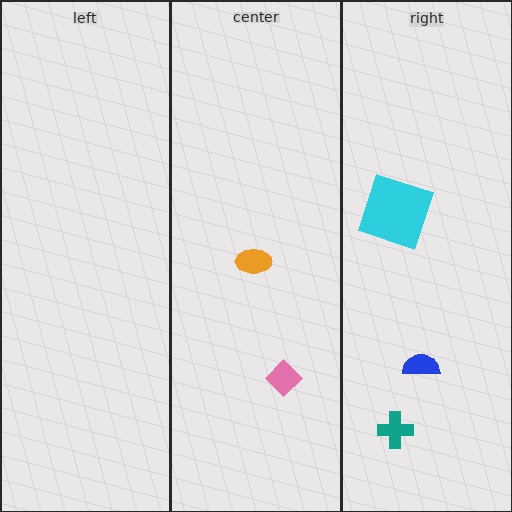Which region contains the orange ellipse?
The center region.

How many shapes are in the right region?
3.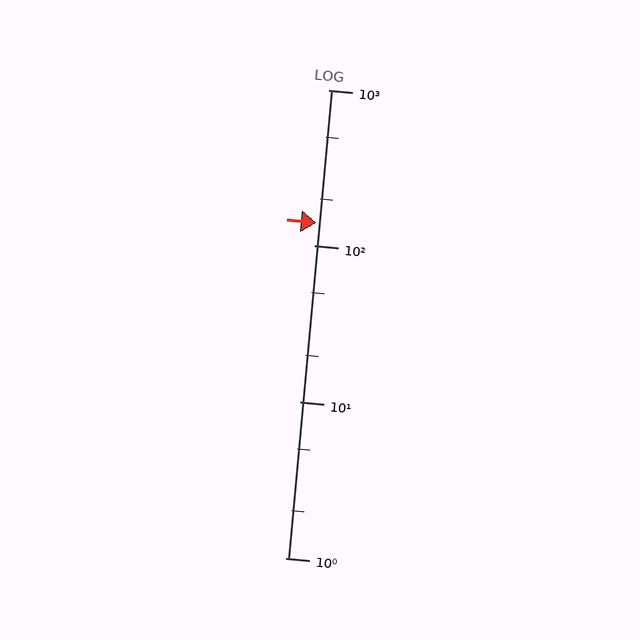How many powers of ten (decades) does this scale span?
The scale spans 3 decades, from 1 to 1000.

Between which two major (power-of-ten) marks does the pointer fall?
The pointer is between 100 and 1000.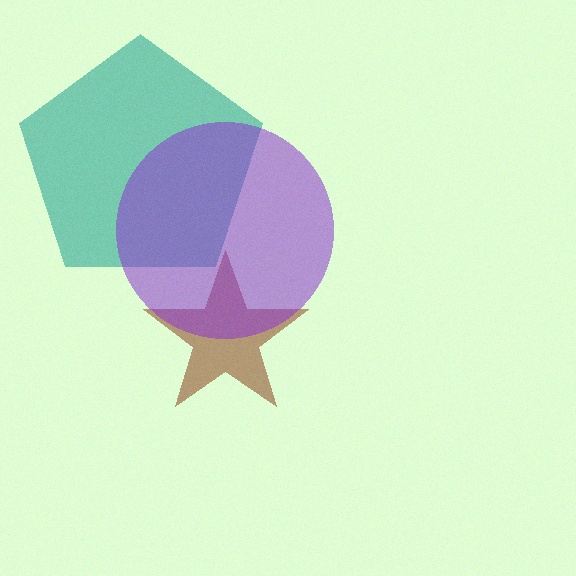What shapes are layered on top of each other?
The layered shapes are: a teal pentagon, a brown star, a purple circle.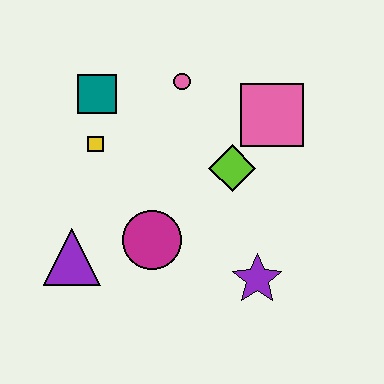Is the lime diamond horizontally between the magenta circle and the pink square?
Yes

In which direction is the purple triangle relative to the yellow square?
The purple triangle is below the yellow square.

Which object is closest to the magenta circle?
The purple triangle is closest to the magenta circle.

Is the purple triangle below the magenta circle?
Yes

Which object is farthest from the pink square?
The purple triangle is farthest from the pink square.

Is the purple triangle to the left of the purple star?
Yes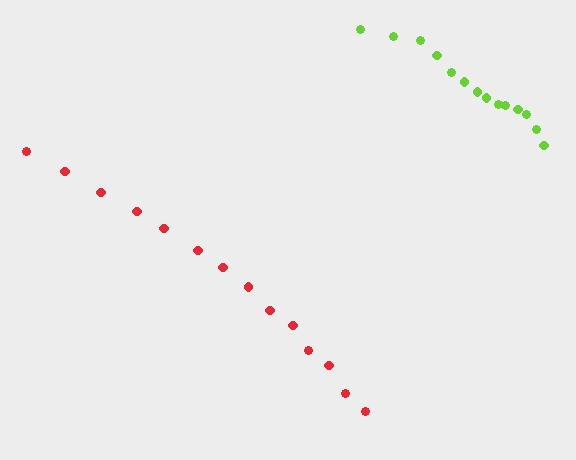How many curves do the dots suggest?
There are 2 distinct paths.